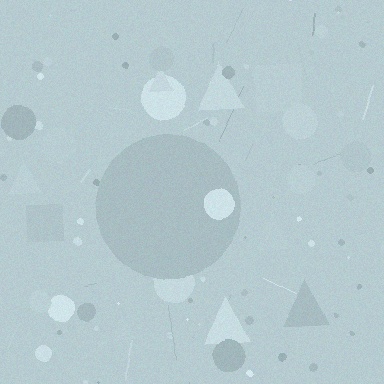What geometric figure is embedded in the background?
A circle is embedded in the background.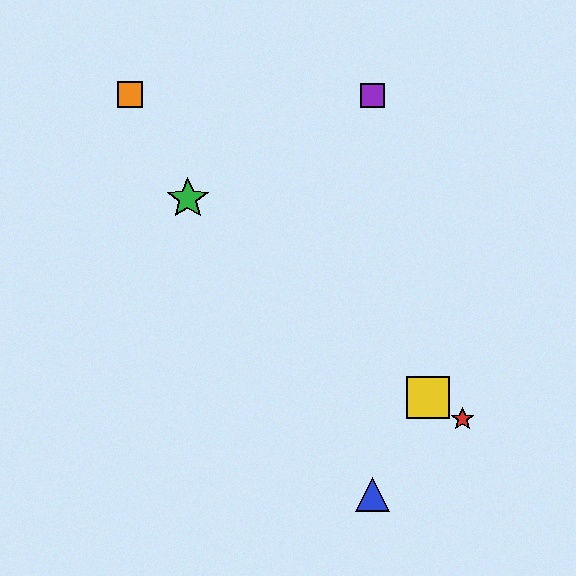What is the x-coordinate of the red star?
The red star is at x≈463.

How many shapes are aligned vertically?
2 shapes (the blue triangle, the purple square) are aligned vertically.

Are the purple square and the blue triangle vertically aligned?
Yes, both are at x≈373.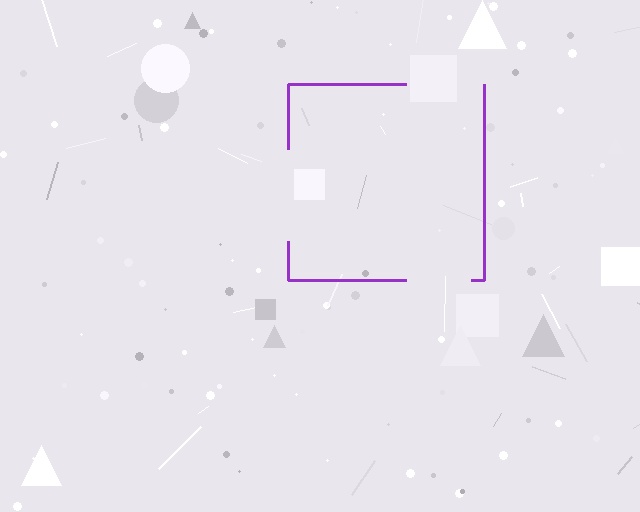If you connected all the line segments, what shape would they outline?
They would outline a square.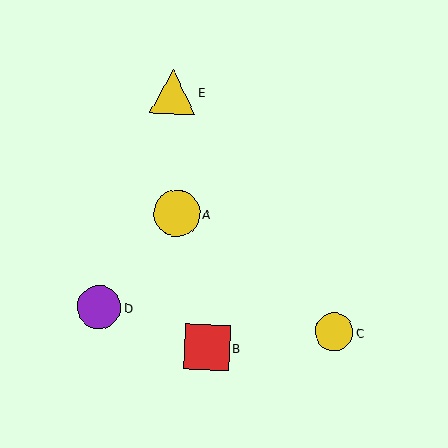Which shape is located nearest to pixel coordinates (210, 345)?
The red square (labeled B) at (207, 347) is nearest to that location.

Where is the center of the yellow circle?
The center of the yellow circle is at (334, 332).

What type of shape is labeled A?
Shape A is a yellow circle.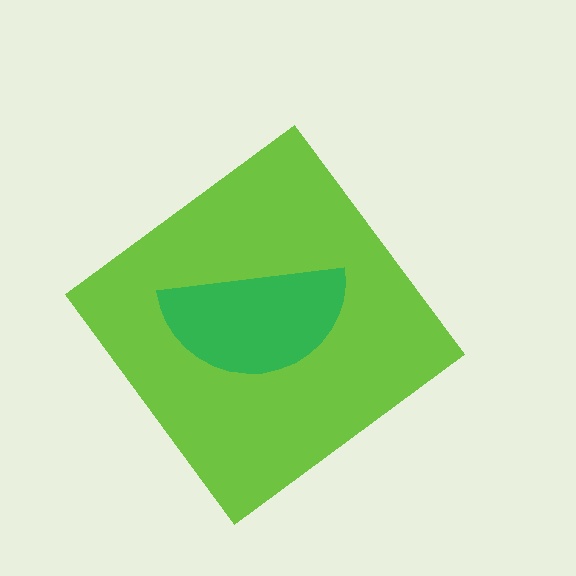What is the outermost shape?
The lime diamond.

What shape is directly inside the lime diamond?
The green semicircle.